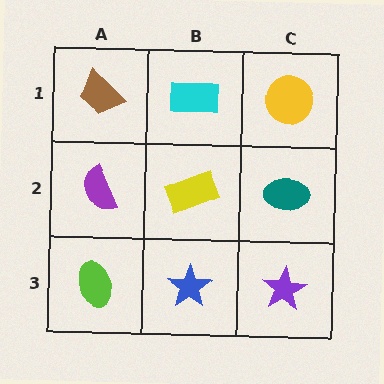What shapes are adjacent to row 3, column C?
A teal ellipse (row 2, column C), a blue star (row 3, column B).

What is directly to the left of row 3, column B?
A lime ellipse.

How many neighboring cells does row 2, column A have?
3.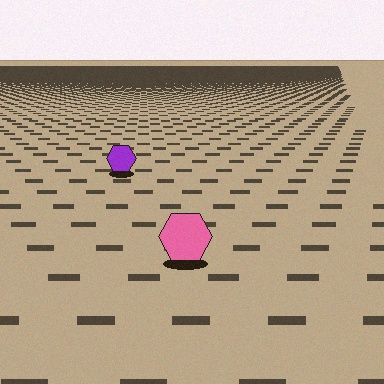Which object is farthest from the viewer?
The purple hexagon is farthest from the viewer. It appears smaller and the ground texture around it is denser.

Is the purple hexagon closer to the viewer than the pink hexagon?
No. The pink hexagon is closer — you can tell from the texture gradient: the ground texture is coarser near it.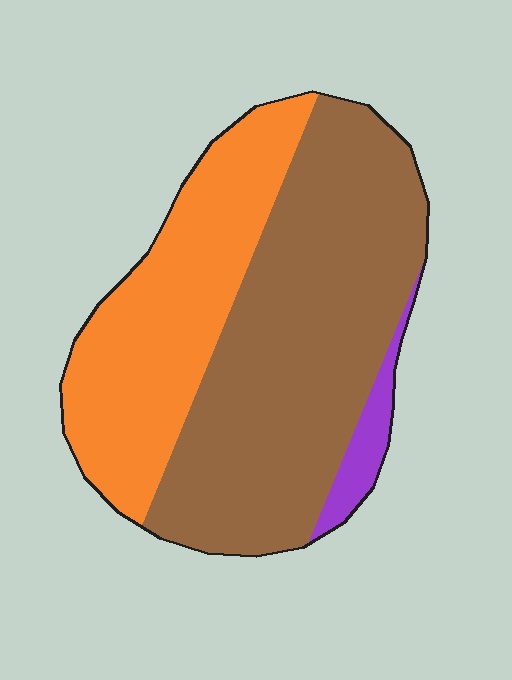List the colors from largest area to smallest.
From largest to smallest: brown, orange, purple.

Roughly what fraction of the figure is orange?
Orange takes up about three eighths (3/8) of the figure.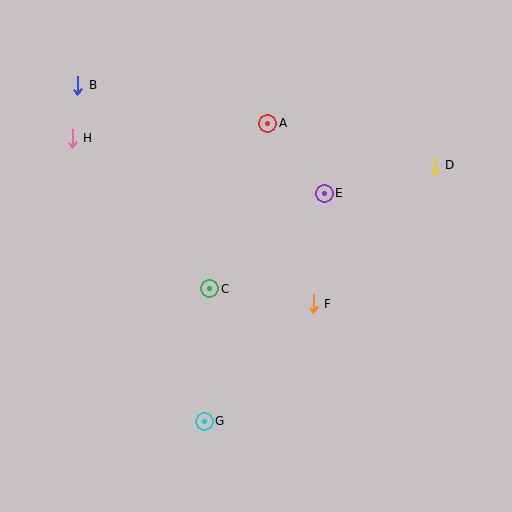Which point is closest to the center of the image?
Point C at (210, 289) is closest to the center.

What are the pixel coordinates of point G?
Point G is at (204, 421).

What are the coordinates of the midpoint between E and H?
The midpoint between E and H is at (198, 166).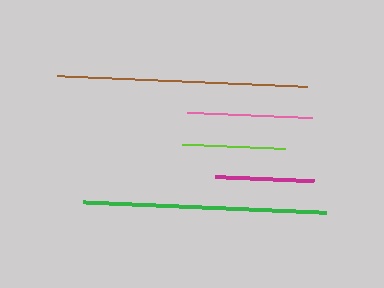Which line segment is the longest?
The brown line is the longest at approximately 249 pixels.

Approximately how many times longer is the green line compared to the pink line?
The green line is approximately 1.9 times the length of the pink line.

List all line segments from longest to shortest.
From longest to shortest: brown, green, pink, lime, magenta.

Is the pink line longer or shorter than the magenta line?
The pink line is longer than the magenta line.